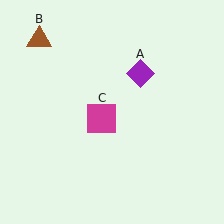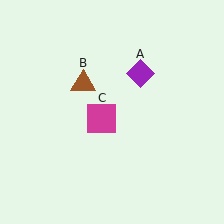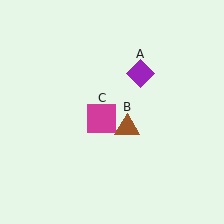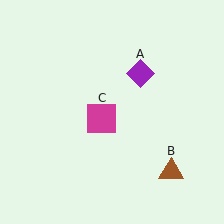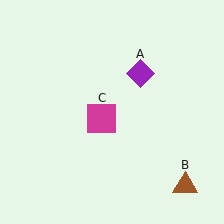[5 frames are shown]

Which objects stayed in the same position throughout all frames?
Purple diamond (object A) and magenta square (object C) remained stationary.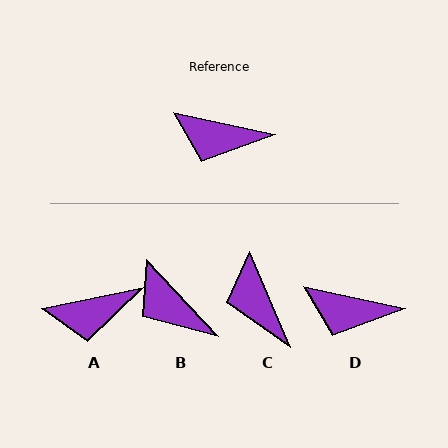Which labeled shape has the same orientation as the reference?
D.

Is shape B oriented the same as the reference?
No, it is off by about 34 degrees.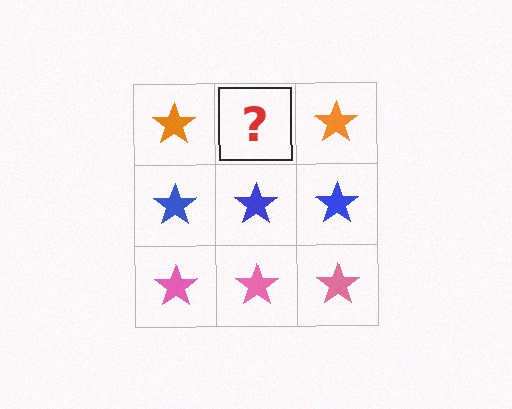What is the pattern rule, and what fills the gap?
The rule is that each row has a consistent color. The gap should be filled with an orange star.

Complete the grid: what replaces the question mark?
The question mark should be replaced with an orange star.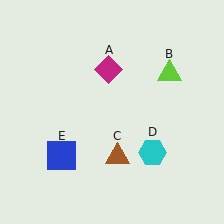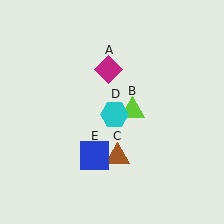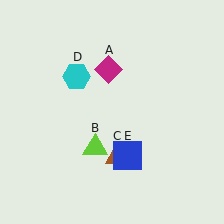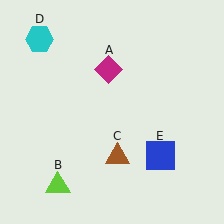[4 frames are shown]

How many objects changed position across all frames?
3 objects changed position: lime triangle (object B), cyan hexagon (object D), blue square (object E).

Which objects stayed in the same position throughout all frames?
Magenta diamond (object A) and brown triangle (object C) remained stationary.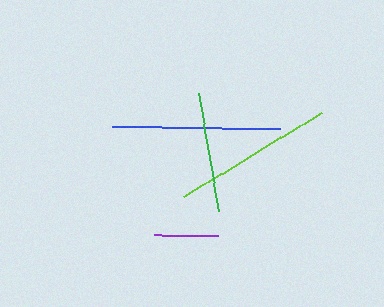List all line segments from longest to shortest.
From longest to shortest: blue, lime, green, purple.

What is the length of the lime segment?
The lime segment is approximately 161 pixels long.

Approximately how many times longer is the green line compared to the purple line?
The green line is approximately 1.9 times the length of the purple line.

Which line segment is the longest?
The blue line is the longest at approximately 169 pixels.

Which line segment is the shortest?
The purple line is the shortest at approximately 64 pixels.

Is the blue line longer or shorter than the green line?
The blue line is longer than the green line.